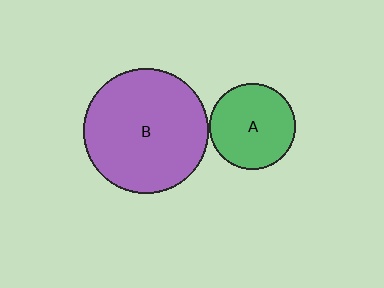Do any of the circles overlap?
No, none of the circles overlap.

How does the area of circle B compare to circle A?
Approximately 2.1 times.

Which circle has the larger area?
Circle B (purple).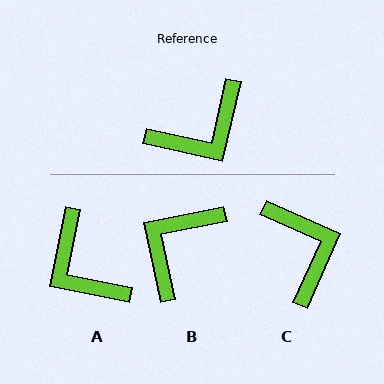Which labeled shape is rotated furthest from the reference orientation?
B, about 156 degrees away.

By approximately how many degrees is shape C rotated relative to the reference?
Approximately 78 degrees counter-clockwise.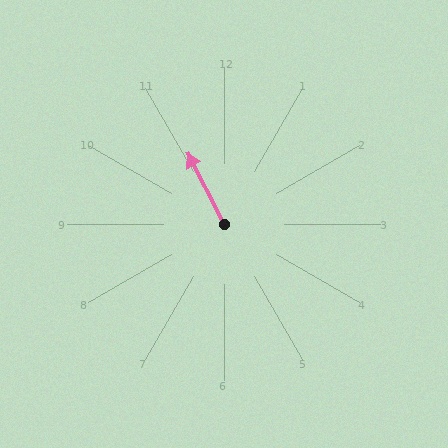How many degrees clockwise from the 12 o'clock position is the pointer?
Approximately 333 degrees.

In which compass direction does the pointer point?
Northwest.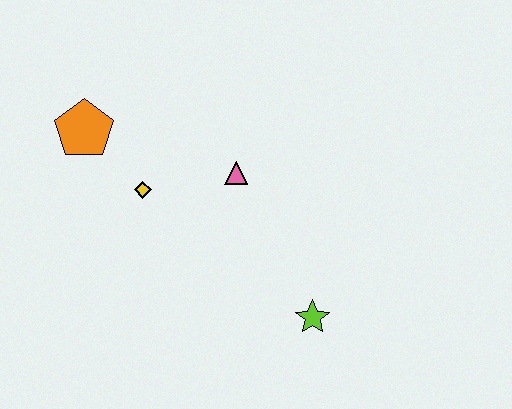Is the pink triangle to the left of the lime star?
Yes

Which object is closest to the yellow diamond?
The orange pentagon is closest to the yellow diamond.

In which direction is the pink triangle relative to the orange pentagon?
The pink triangle is to the right of the orange pentagon.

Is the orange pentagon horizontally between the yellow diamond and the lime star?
No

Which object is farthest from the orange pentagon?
The lime star is farthest from the orange pentagon.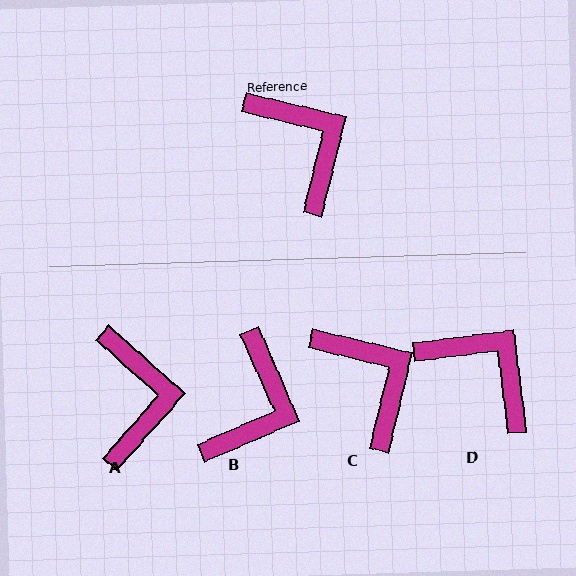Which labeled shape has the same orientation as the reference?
C.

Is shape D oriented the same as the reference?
No, it is off by about 21 degrees.